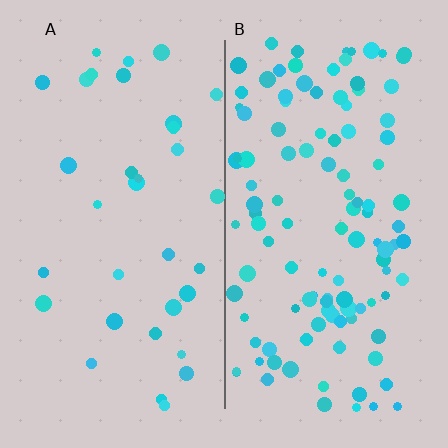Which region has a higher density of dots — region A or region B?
B (the right).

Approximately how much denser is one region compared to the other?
Approximately 3.2× — region B over region A.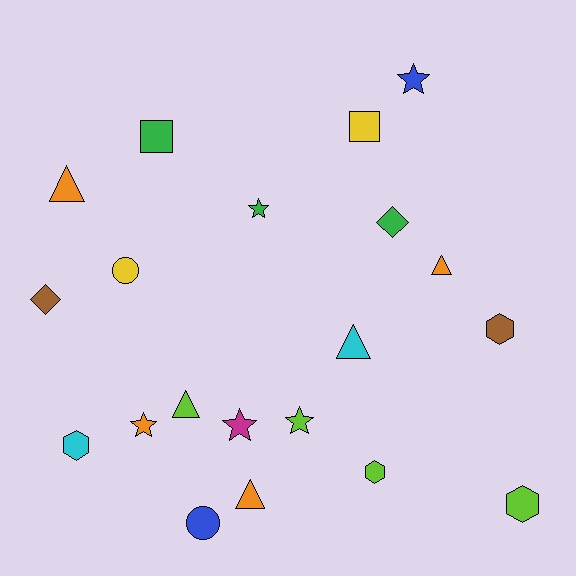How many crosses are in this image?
There are no crosses.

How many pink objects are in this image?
There are no pink objects.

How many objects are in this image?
There are 20 objects.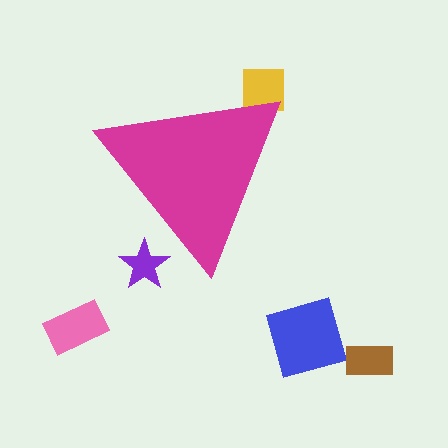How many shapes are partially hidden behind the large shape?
2 shapes are partially hidden.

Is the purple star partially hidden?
Yes, the purple star is partially hidden behind the magenta triangle.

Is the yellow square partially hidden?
Yes, the yellow square is partially hidden behind the magenta triangle.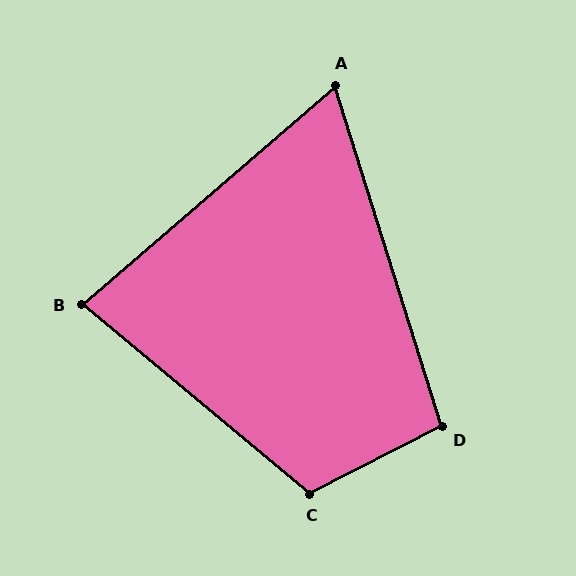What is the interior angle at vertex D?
Approximately 100 degrees (obtuse).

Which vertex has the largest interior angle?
C, at approximately 113 degrees.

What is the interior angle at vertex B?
Approximately 80 degrees (acute).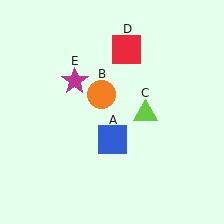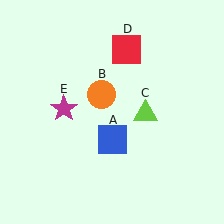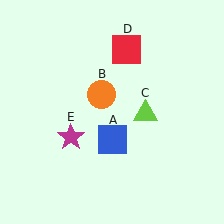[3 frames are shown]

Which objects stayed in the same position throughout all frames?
Blue square (object A) and orange circle (object B) and lime triangle (object C) and red square (object D) remained stationary.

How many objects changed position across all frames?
1 object changed position: magenta star (object E).